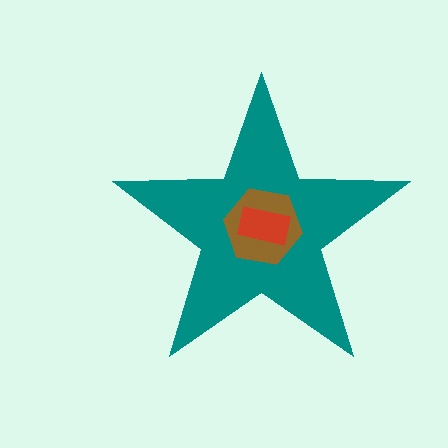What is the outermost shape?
The teal star.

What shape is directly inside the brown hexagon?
The red rectangle.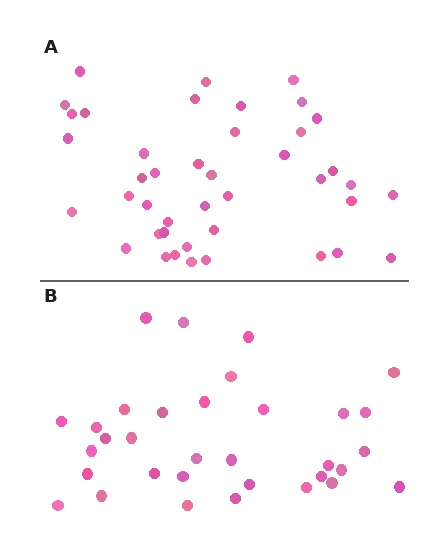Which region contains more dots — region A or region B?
Region A (the top region) has more dots.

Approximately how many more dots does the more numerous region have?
Region A has roughly 8 or so more dots than region B.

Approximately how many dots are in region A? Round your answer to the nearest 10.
About 40 dots. (The exact count is 42, which rounds to 40.)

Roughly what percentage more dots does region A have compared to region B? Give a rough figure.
About 25% more.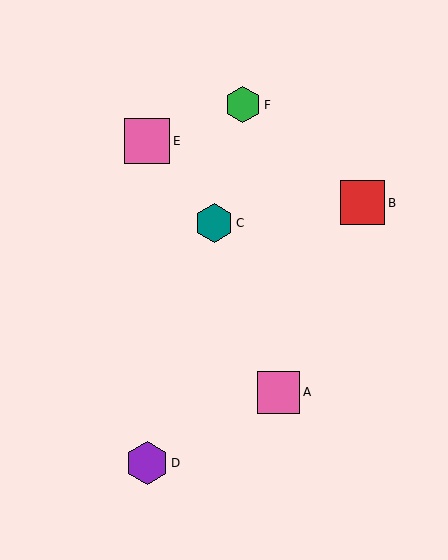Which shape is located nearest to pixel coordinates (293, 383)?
The pink square (labeled A) at (279, 392) is nearest to that location.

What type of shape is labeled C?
Shape C is a teal hexagon.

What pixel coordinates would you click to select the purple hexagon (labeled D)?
Click at (147, 463) to select the purple hexagon D.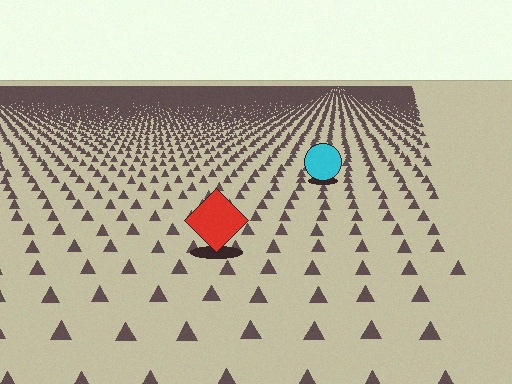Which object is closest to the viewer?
The red diamond is closest. The texture marks near it are larger and more spread out.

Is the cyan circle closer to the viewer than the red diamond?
No. The red diamond is closer — you can tell from the texture gradient: the ground texture is coarser near it.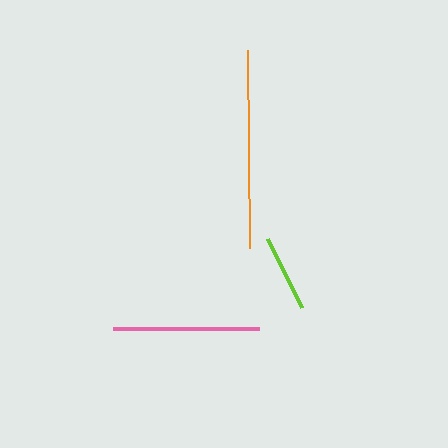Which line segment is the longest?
The orange line is the longest at approximately 198 pixels.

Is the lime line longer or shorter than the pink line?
The pink line is longer than the lime line.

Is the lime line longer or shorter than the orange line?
The orange line is longer than the lime line.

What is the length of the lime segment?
The lime segment is approximately 77 pixels long.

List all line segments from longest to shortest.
From longest to shortest: orange, pink, lime.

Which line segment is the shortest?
The lime line is the shortest at approximately 77 pixels.